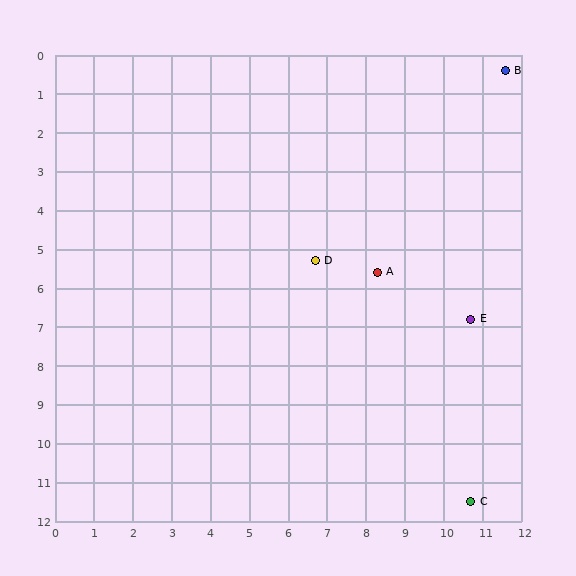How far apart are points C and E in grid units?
Points C and E are about 4.7 grid units apart.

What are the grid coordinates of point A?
Point A is at approximately (8.3, 5.6).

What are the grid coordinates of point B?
Point B is at approximately (11.6, 0.4).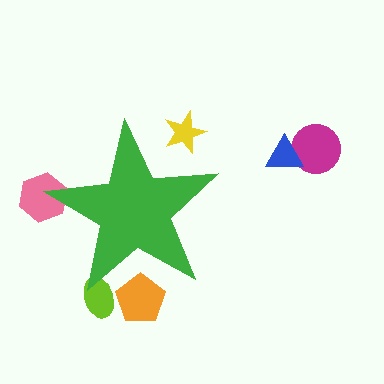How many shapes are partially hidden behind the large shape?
4 shapes are partially hidden.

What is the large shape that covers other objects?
A green star.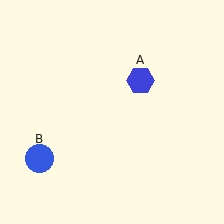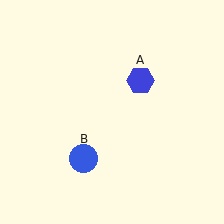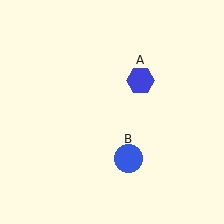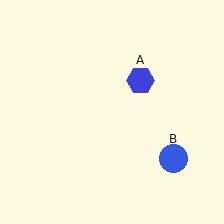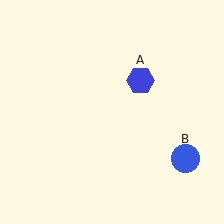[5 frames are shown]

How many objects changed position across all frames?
1 object changed position: blue circle (object B).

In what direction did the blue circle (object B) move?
The blue circle (object B) moved right.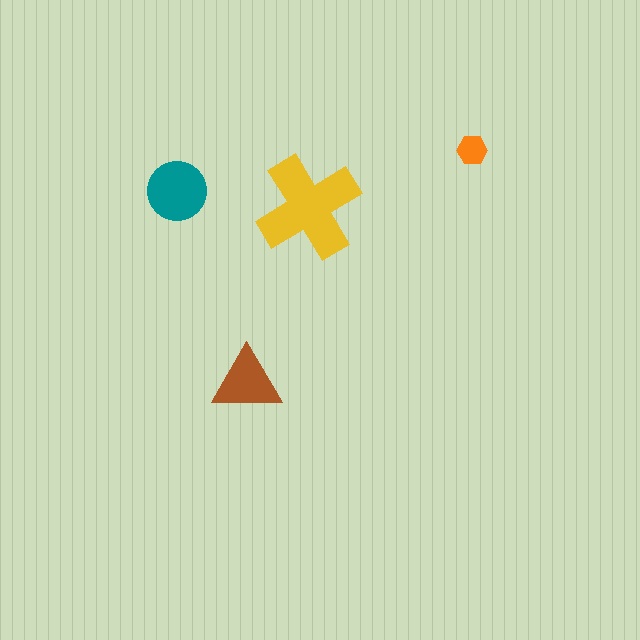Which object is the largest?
The yellow cross.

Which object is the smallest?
The orange hexagon.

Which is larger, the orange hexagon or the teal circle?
The teal circle.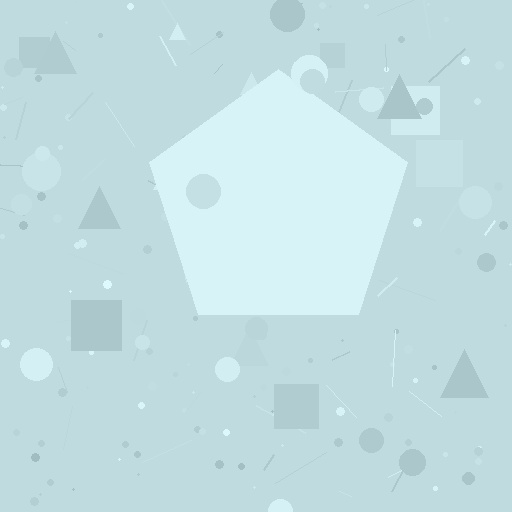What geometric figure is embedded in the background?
A pentagon is embedded in the background.